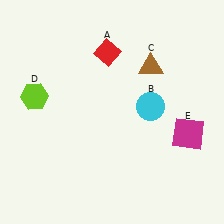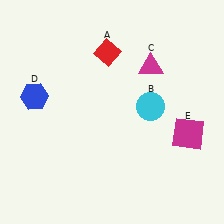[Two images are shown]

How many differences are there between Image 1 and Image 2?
There are 2 differences between the two images.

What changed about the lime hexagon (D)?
In Image 1, D is lime. In Image 2, it changed to blue.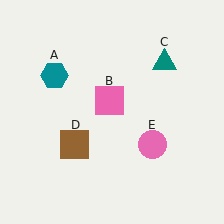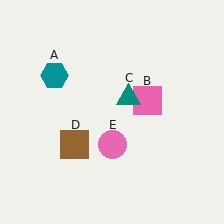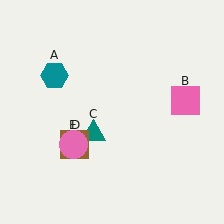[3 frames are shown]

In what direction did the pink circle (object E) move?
The pink circle (object E) moved left.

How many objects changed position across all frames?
3 objects changed position: pink square (object B), teal triangle (object C), pink circle (object E).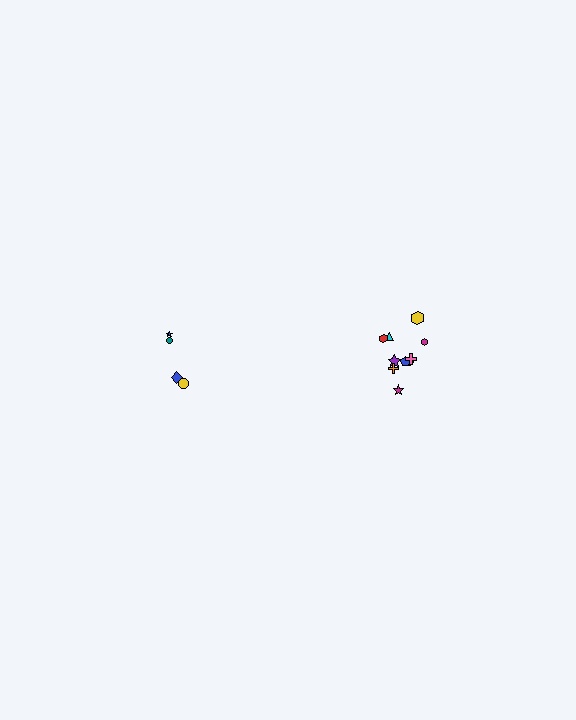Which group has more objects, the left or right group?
The right group.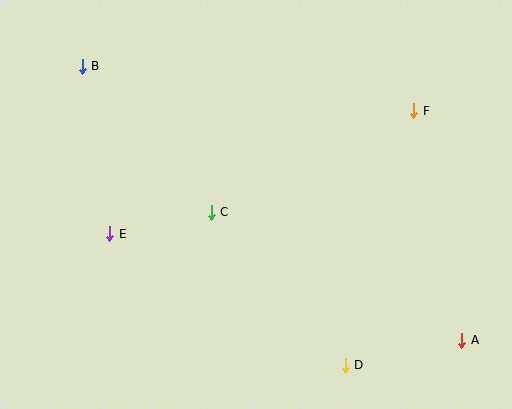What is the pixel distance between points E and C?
The distance between E and C is 104 pixels.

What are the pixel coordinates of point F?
Point F is at (414, 111).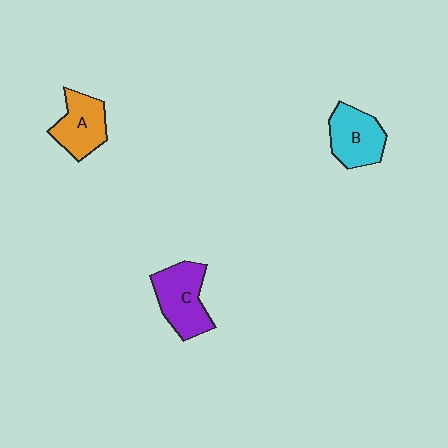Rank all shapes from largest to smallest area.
From largest to smallest: C (purple), B (cyan), A (orange).